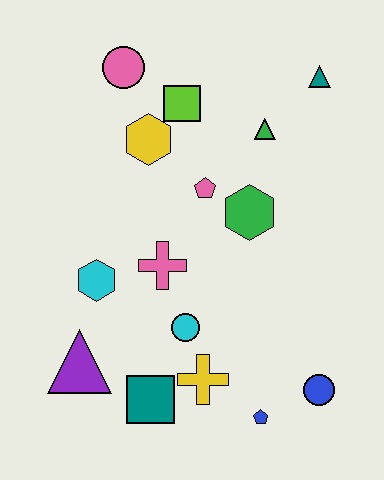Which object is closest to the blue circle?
The blue pentagon is closest to the blue circle.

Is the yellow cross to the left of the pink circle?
No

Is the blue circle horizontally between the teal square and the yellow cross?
No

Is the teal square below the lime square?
Yes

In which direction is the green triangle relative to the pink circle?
The green triangle is to the right of the pink circle.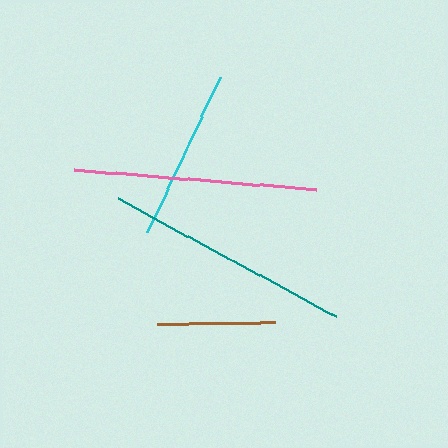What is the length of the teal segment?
The teal segment is approximately 248 pixels long.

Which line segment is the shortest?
The brown line is the shortest at approximately 118 pixels.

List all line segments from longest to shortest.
From longest to shortest: teal, pink, cyan, brown.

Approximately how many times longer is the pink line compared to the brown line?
The pink line is approximately 2.1 times the length of the brown line.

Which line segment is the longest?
The teal line is the longest at approximately 248 pixels.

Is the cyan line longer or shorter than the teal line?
The teal line is longer than the cyan line.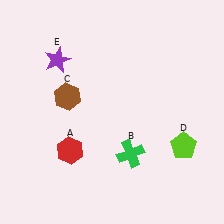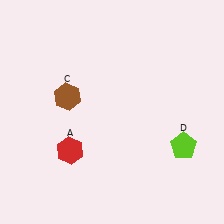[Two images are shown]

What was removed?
The purple star (E), the green cross (B) were removed in Image 2.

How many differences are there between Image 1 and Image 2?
There are 2 differences between the two images.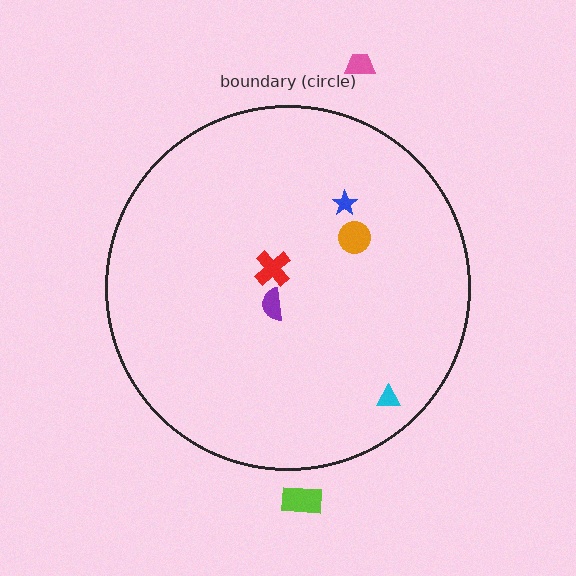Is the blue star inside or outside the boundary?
Inside.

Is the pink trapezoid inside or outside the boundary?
Outside.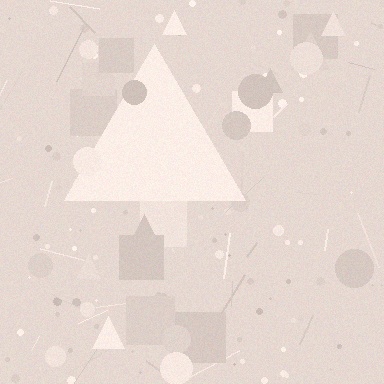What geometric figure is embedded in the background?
A triangle is embedded in the background.